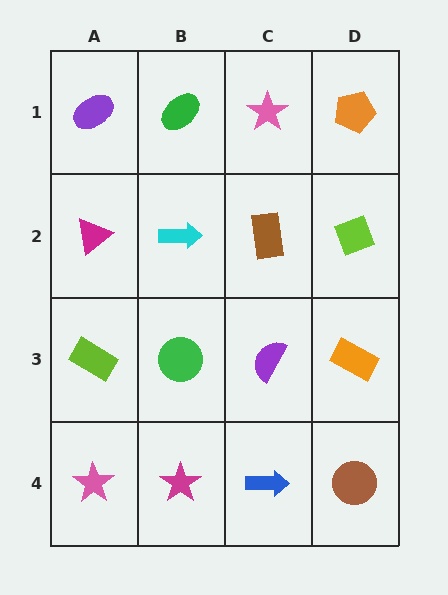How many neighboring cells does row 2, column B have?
4.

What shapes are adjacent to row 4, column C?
A purple semicircle (row 3, column C), a magenta star (row 4, column B), a brown circle (row 4, column D).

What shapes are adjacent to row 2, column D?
An orange pentagon (row 1, column D), an orange rectangle (row 3, column D), a brown rectangle (row 2, column C).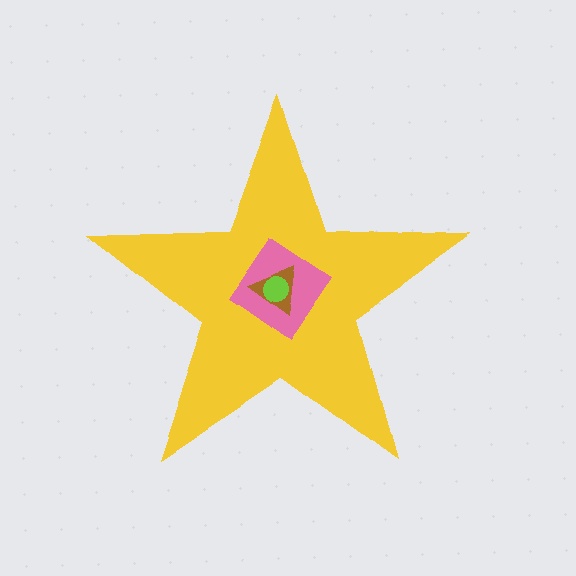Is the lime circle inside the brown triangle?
Yes.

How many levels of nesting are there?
4.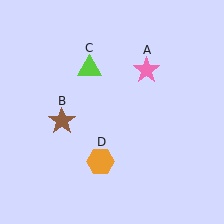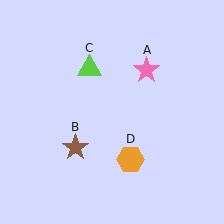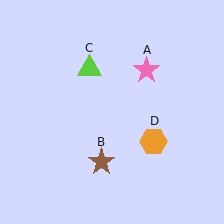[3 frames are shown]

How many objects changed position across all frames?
2 objects changed position: brown star (object B), orange hexagon (object D).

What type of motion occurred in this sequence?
The brown star (object B), orange hexagon (object D) rotated counterclockwise around the center of the scene.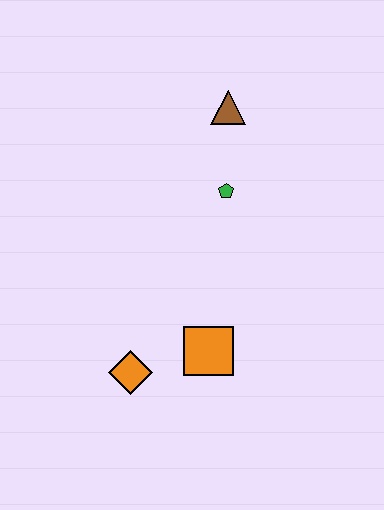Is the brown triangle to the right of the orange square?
Yes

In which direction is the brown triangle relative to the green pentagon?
The brown triangle is above the green pentagon.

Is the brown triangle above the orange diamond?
Yes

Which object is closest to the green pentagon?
The brown triangle is closest to the green pentagon.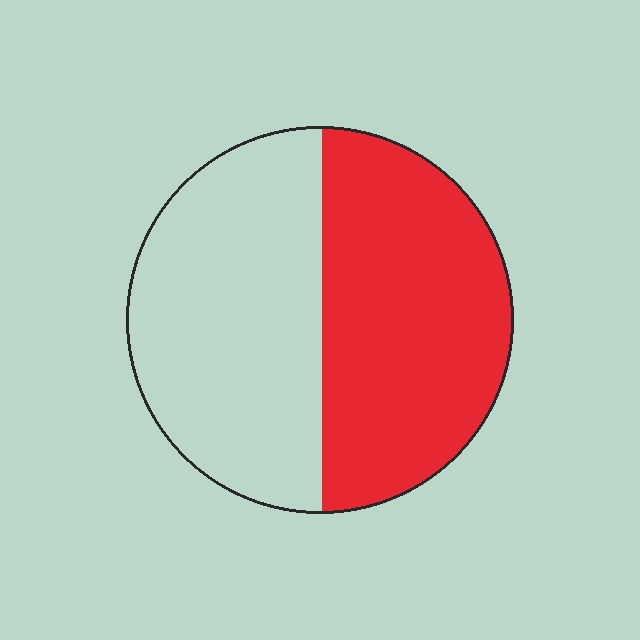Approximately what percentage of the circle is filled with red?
Approximately 50%.